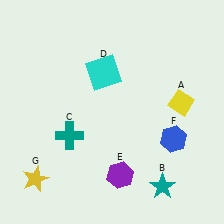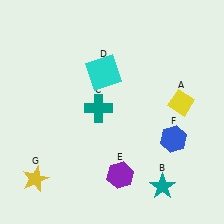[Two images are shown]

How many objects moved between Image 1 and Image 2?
1 object moved between the two images.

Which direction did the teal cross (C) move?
The teal cross (C) moved right.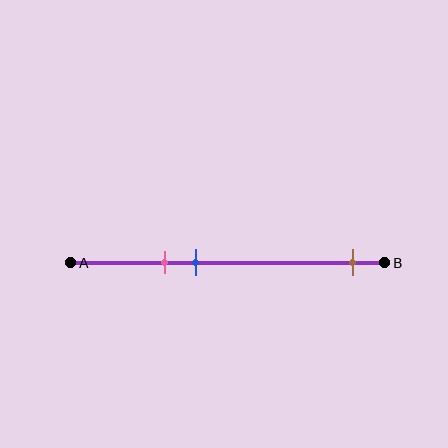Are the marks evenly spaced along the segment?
No, the marks are not evenly spaced.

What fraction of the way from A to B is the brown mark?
The brown mark is approximately 90% (0.9) of the way from A to B.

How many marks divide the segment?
There are 3 marks dividing the segment.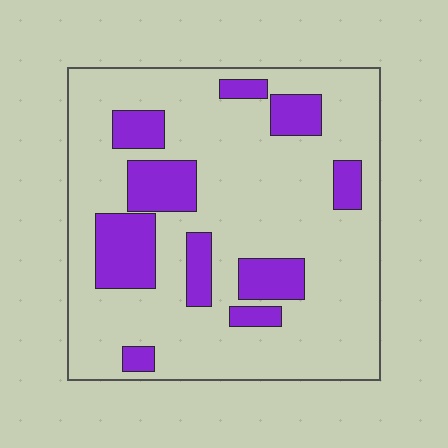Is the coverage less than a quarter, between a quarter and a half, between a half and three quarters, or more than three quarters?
Less than a quarter.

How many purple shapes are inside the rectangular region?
10.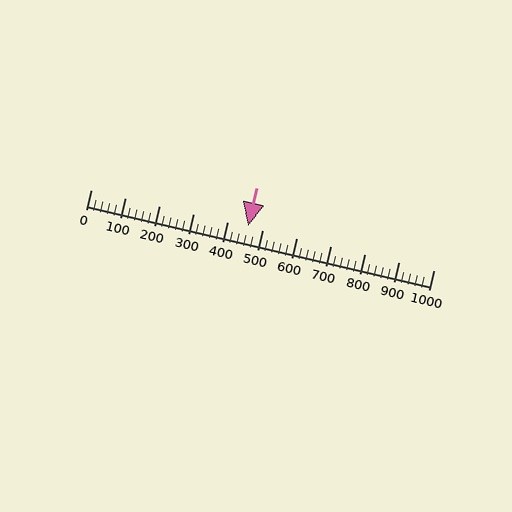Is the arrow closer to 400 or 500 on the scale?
The arrow is closer to 500.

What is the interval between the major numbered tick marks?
The major tick marks are spaced 100 units apart.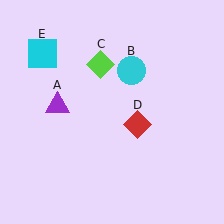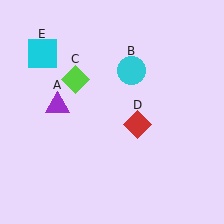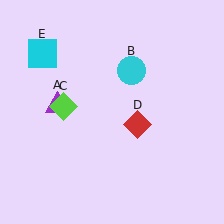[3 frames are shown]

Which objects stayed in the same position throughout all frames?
Purple triangle (object A) and cyan circle (object B) and red diamond (object D) and cyan square (object E) remained stationary.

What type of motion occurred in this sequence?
The lime diamond (object C) rotated counterclockwise around the center of the scene.